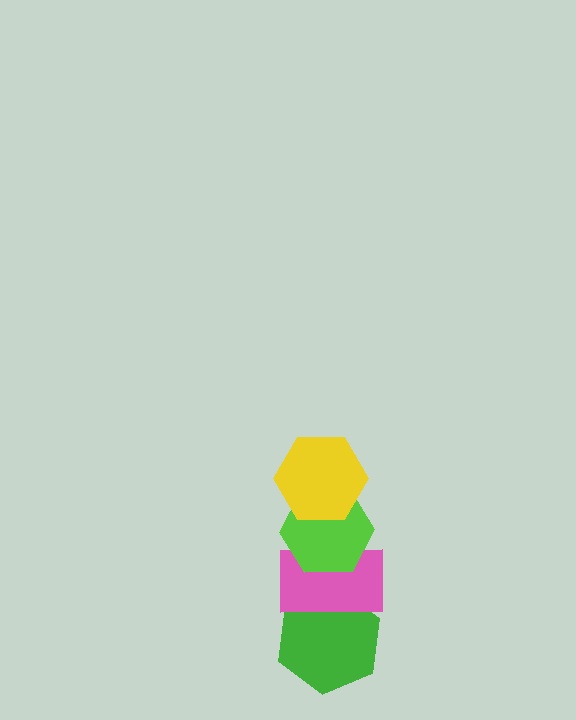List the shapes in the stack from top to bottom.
From top to bottom: the yellow hexagon, the lime hexagon, the pink rectangle, the green hexagon.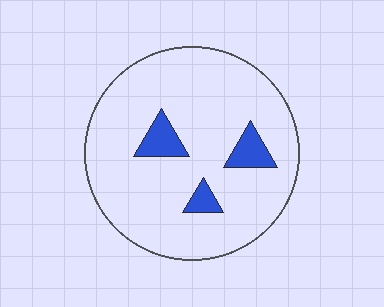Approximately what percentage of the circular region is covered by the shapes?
Approximately 10%.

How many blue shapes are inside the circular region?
3.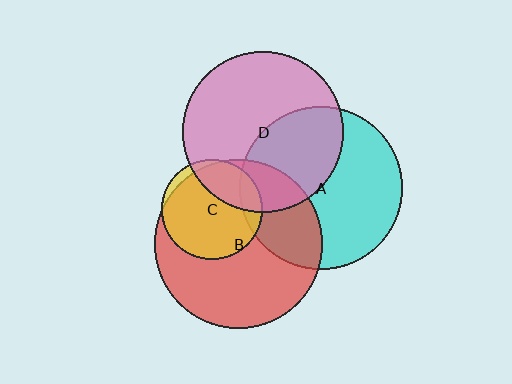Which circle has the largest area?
Circle B (red).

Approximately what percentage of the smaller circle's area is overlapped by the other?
Approximately 95%.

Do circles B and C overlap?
Yes.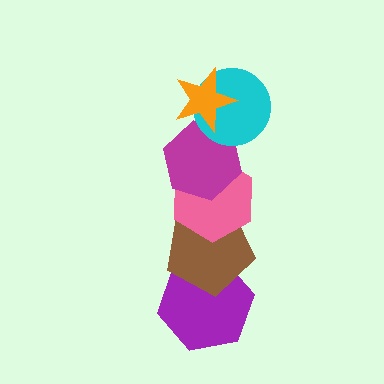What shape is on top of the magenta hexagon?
The cyan circle is on top of the magenta hexagon.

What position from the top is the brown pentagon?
The brown pentagon is 5th from the top.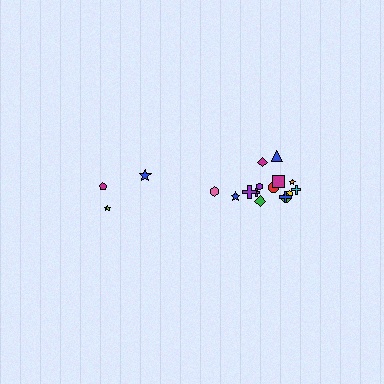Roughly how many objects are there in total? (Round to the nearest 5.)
Roughly 20 objects in total.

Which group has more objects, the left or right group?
The right group.